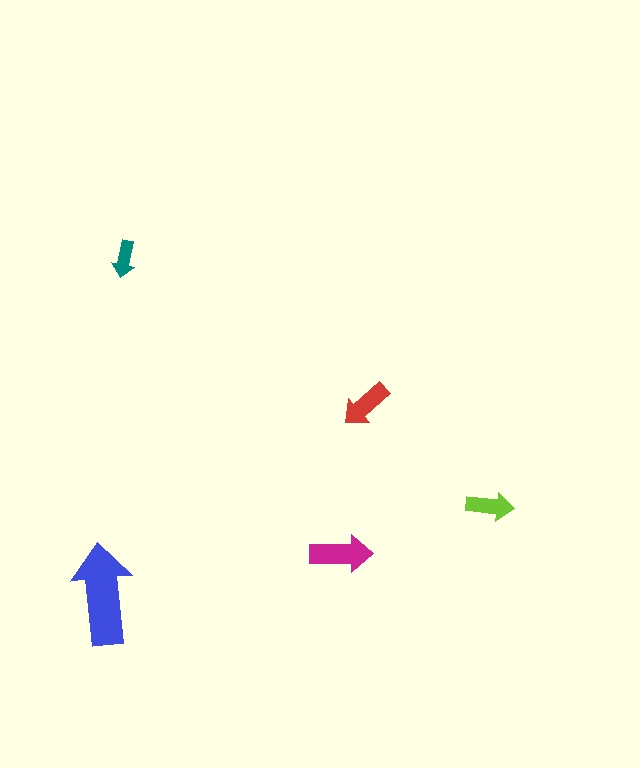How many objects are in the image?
There are 5 objects in the image.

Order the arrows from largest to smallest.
the blue one, the magenta one, the red one, the lime one, the teal one.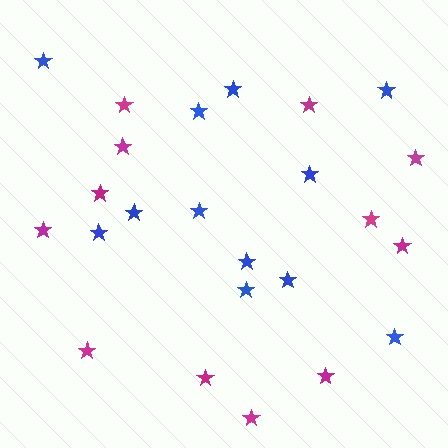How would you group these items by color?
There are 2 groups: one group of blue stars (12) and one group of magenta stars (12).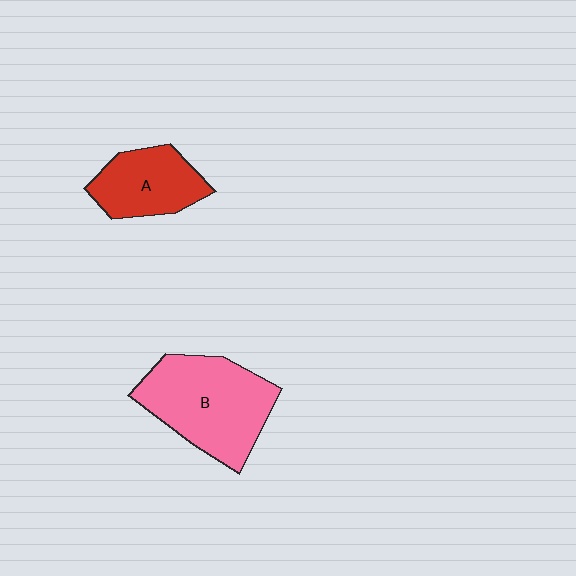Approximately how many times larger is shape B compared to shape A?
Approximately 1.6 times.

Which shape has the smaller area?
Shape A (red).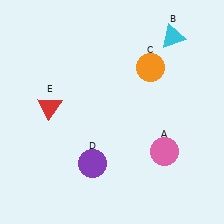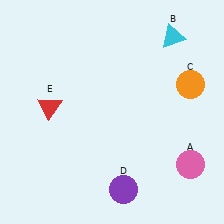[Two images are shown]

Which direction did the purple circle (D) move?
The purple circle (D) moved right.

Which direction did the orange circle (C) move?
The orange circle (C) moved right.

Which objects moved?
The objects that moved are: the pink circle (A), the orange circle (C), the purple circle (D).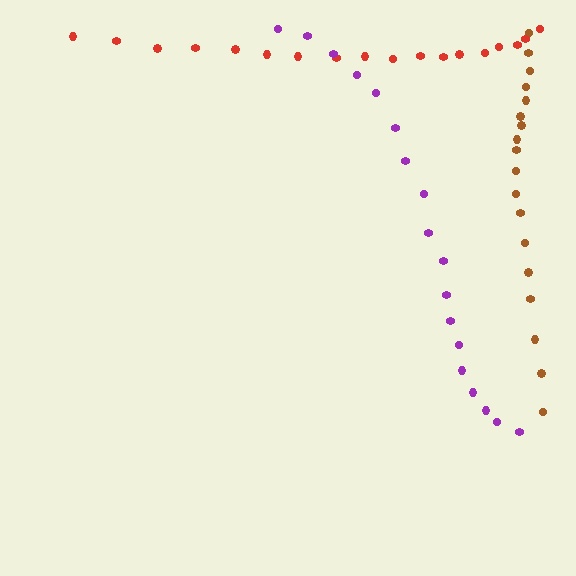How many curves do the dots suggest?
There are 3 distinct paths.